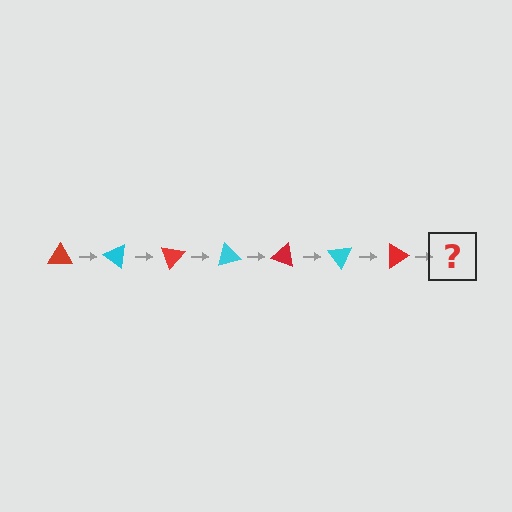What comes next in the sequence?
The next element should be a cyan triangle, rotated 245 degrees from the start.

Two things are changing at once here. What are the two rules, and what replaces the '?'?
The two rules are that it rotates 35 degrees each step and the color cycles through red and cyan. The '?' should be a cyan triangle, rotated 245 degrees from the start.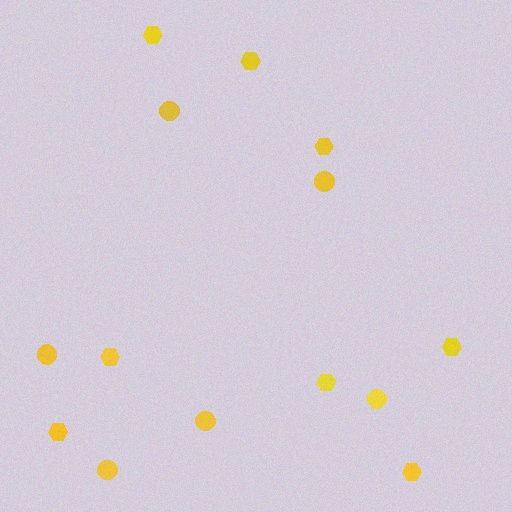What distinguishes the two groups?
There are 2 groups: one group of circles (6) and one group of hexagons (8).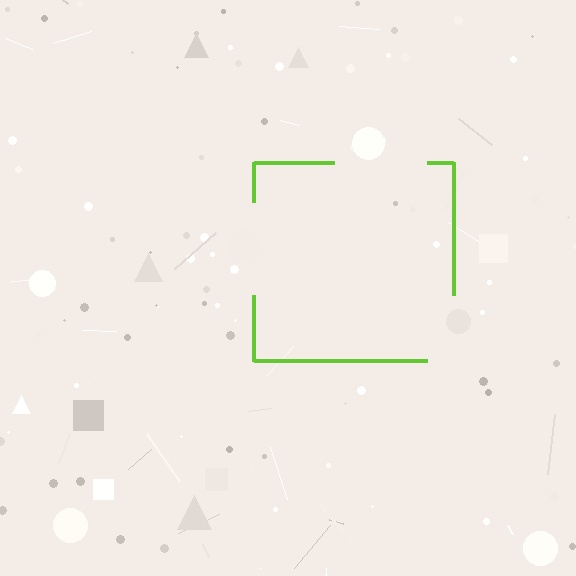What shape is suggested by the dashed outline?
The dashed outline suggests a square.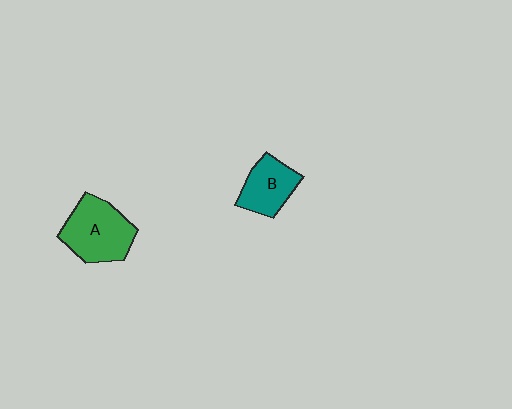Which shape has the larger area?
Shape A (green).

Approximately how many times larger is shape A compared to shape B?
Approximately 1.4 times.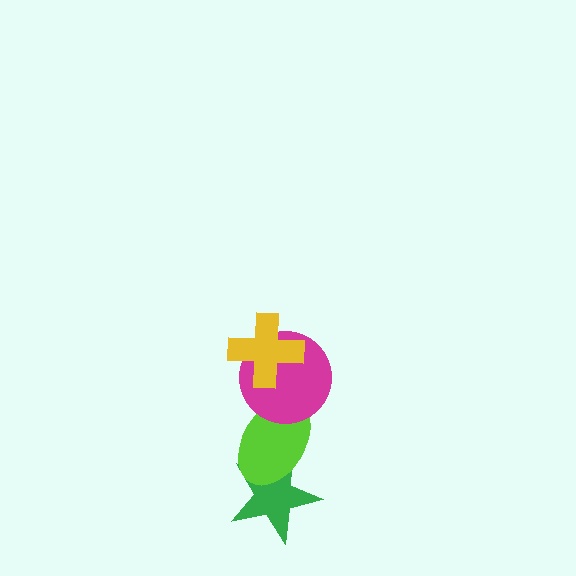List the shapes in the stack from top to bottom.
From top to bottom: the yellow cross, the magenta circle, the lime ellipse, the green star.